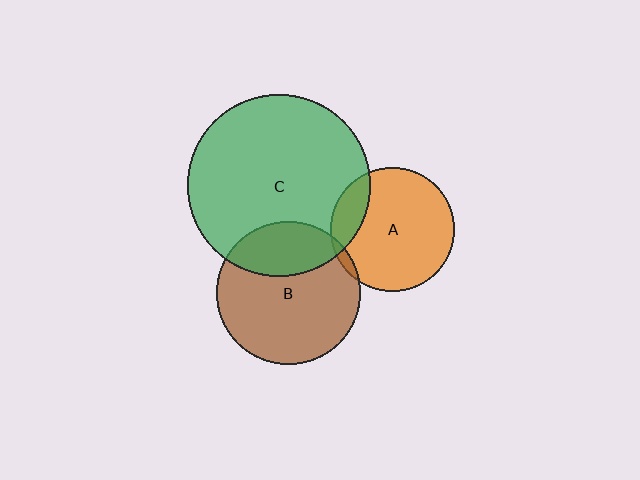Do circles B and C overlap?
Yes.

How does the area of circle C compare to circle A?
Approximately 2.2 times.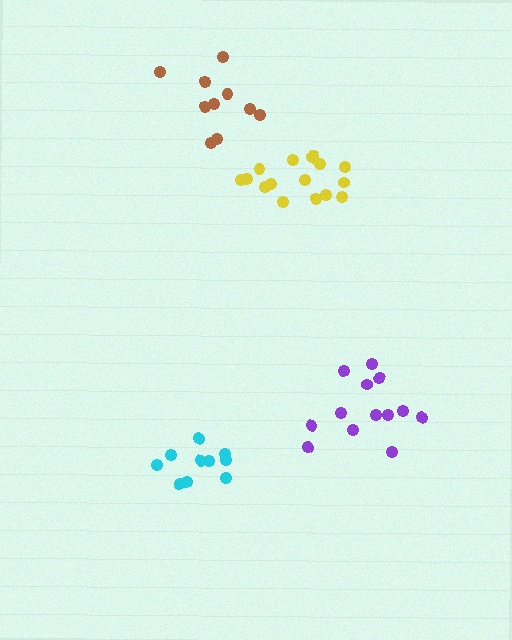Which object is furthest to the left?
The brown cluster is leftmost.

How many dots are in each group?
Group 1: 13 dots, Group 2: 10 dots, Group 3: 10 dots, Group 4: 16 dots (49 total).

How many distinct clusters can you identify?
There are 4 distinct clusters.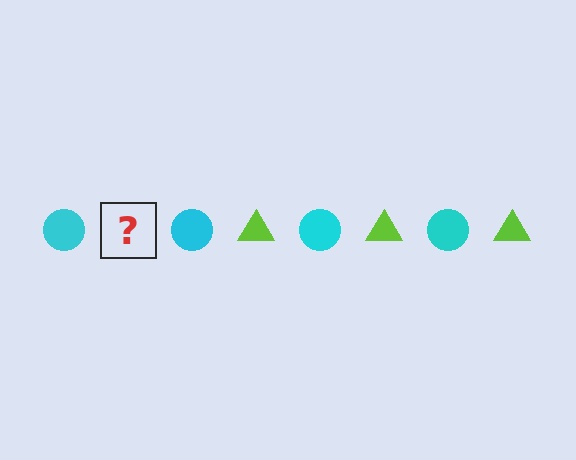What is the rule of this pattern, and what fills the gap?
The rule is that the pattern alternates between cyan circle and lime triangle. The gap should be filled with a lime triangle.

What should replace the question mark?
The question mark should be replaced with a lime triangle.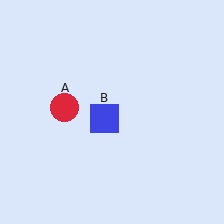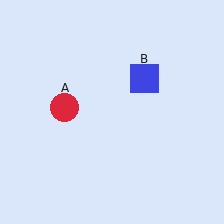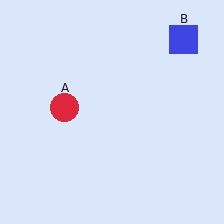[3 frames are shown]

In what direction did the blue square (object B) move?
The blue square (object B) moved up and to the right.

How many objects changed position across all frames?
1 object changed position: blue square (object B).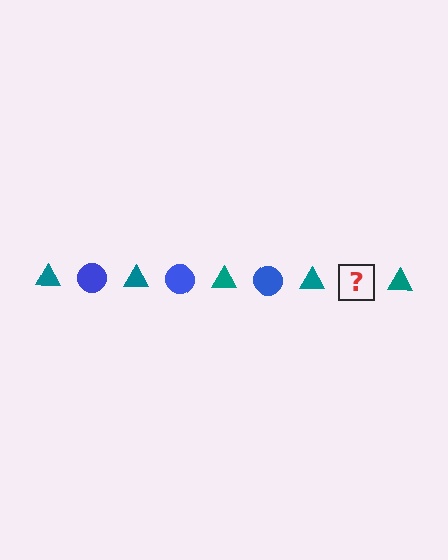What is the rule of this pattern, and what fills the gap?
The rule is that the pattern alternates between teal triangle and blue circle. The gap should be filled with a blue circle.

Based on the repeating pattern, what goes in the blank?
The blank should be a blue circle.